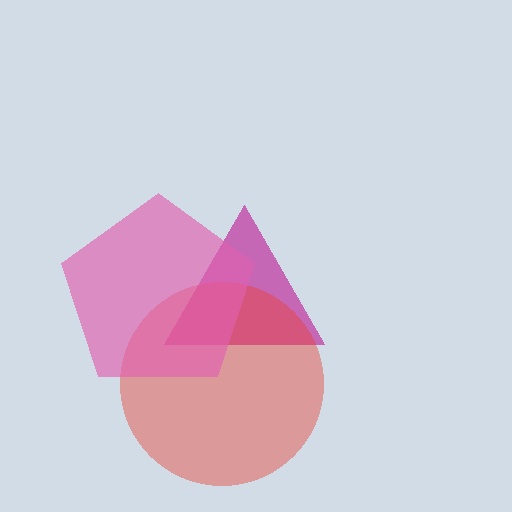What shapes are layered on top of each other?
The layered shapes are: a magenta triangle, a red circle, a pink pentagon.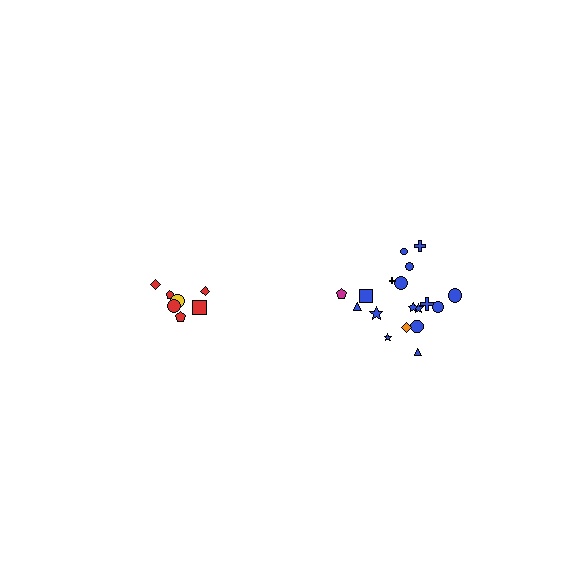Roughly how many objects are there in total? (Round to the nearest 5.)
Roughly 25 objects in total.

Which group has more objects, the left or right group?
The right group.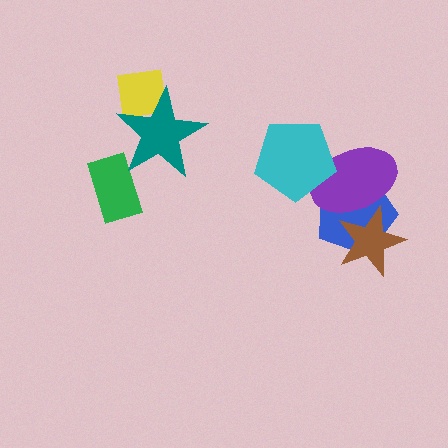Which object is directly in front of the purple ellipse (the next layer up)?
The cyan pentagon is directly in front of the purple ellipse.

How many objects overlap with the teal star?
2 objects overlap with the teal star.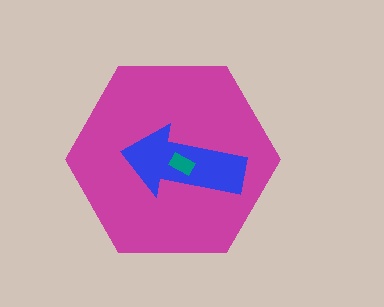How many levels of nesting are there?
3.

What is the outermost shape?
The magenta hexagon.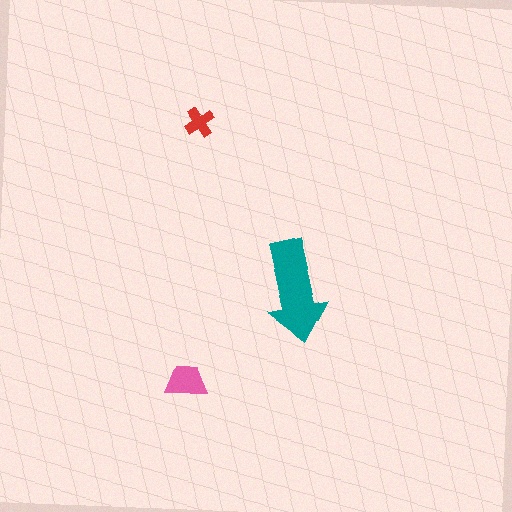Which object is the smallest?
The red cross.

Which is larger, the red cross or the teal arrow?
The teal arrow.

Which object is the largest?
The teal arrow.